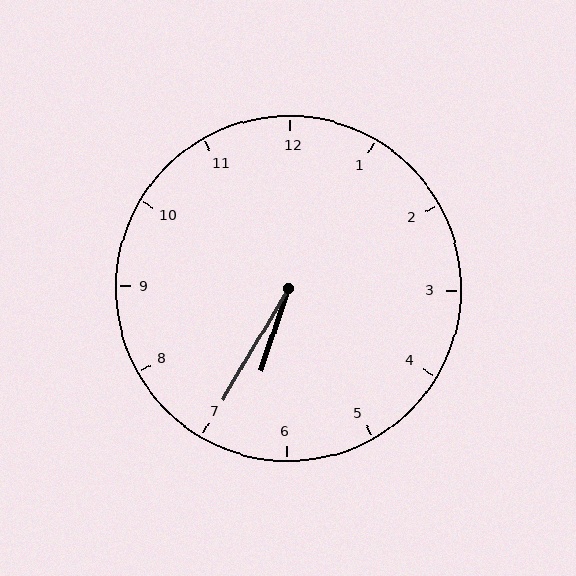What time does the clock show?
6:35.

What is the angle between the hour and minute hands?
Approximately 12 degrees.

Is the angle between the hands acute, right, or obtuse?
It is acute.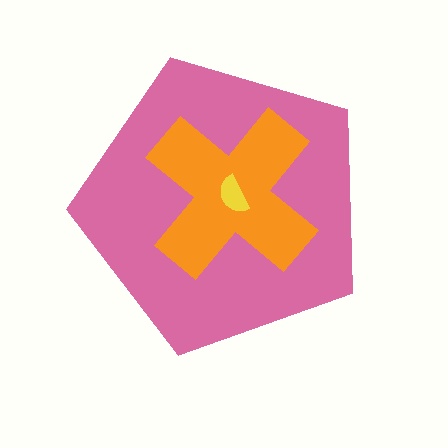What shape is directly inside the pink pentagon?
The orange cross.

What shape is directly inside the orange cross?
The yellow semicircle.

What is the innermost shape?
The yellow semicircle.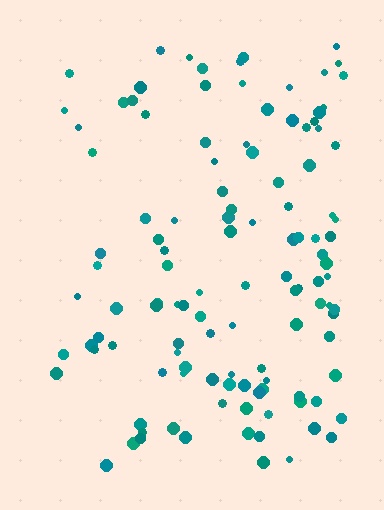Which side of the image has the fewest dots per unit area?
The left.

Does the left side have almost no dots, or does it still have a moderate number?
Still a moderate number, just noticeably fewer than the right.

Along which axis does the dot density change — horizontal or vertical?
Horizontal.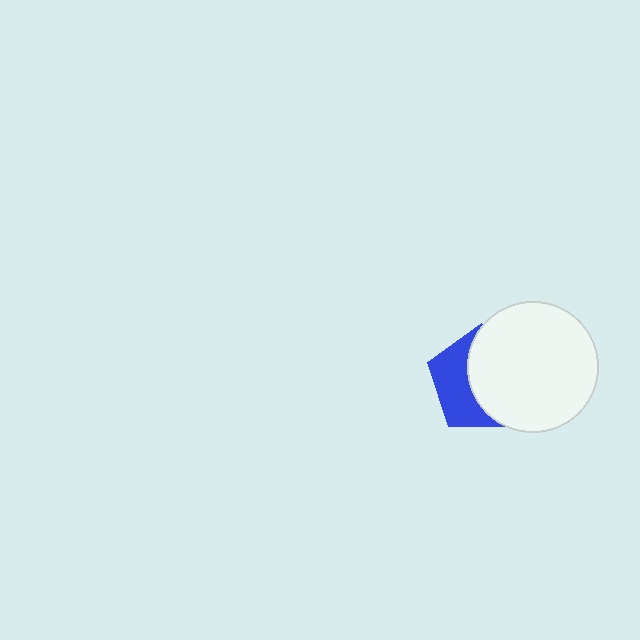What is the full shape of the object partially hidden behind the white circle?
The partially hidden object is a blue pentagon.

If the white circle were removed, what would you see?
You would see the complete blue pentagon.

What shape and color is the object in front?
The object in front is a white circle.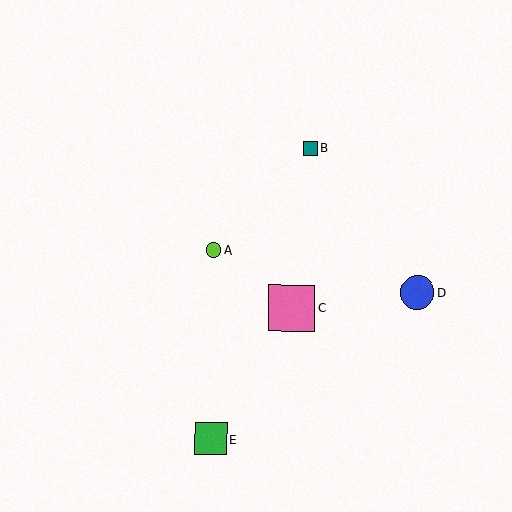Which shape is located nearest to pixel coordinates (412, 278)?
The blue circle (labeled D) at (417, 293) is nearest to that location.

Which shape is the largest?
The pink square (labeled C) is the largest.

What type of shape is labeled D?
Shape D is a blue circle.